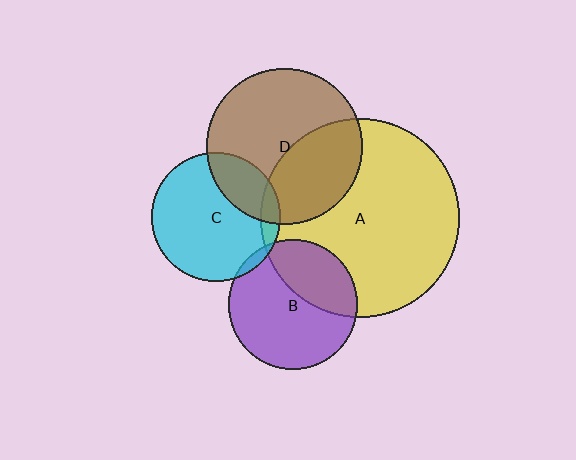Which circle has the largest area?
Circle A (yellow).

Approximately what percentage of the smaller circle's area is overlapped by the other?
Approximately 5%.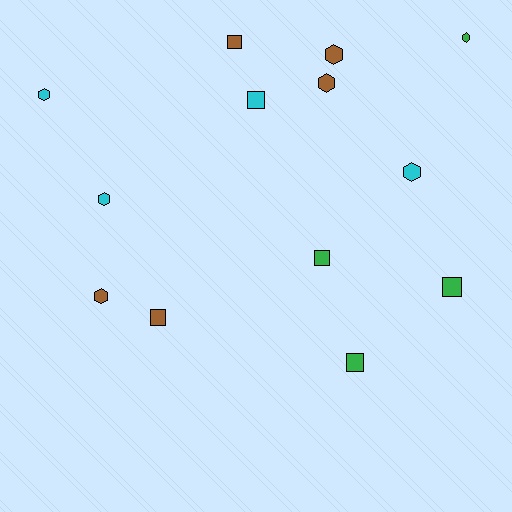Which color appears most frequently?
Brown, with 5 objects.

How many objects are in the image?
There are 13 objects.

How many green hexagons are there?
There is 1 green hexagon.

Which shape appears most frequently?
Hexagon, with 7 objects.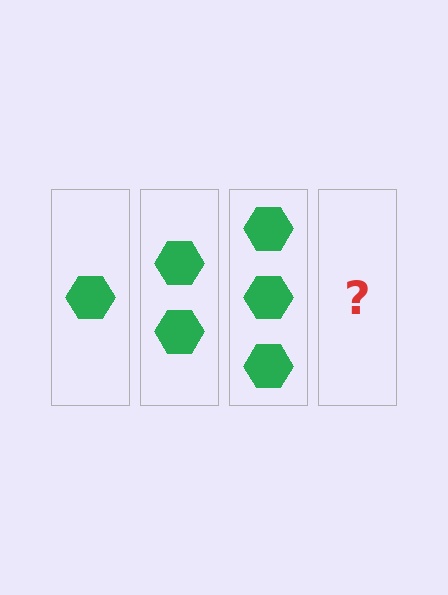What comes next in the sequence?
The next element should be 4 hexagons.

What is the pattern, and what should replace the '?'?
The pattern is that each step adds one more hexagon. The '?' should be 4 hexagons.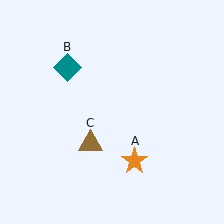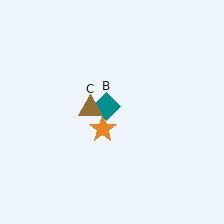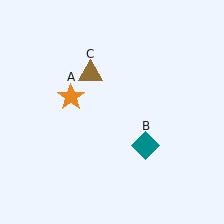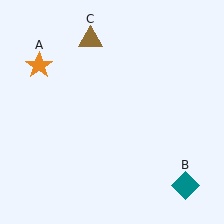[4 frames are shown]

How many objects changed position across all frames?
3 objects changed position: orange star (object A), teal diamond (object B), brown triangle (object C).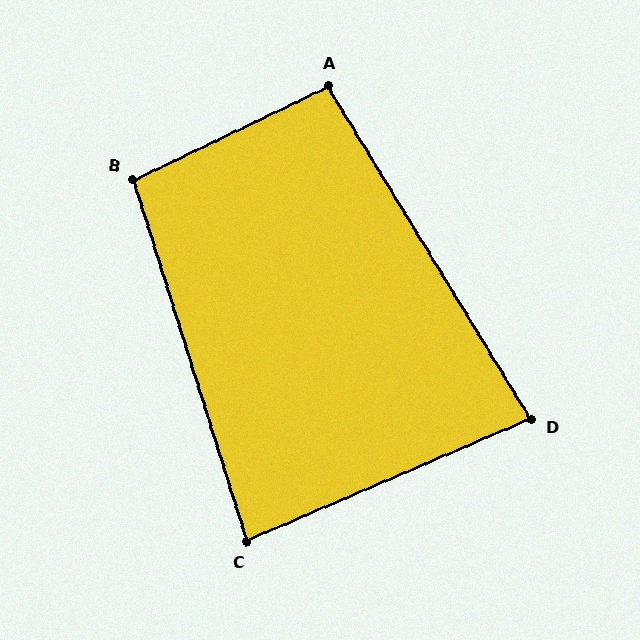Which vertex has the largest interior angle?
B, at approximately 98 degrees.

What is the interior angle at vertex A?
Approximately 96 degrees (obtuse).